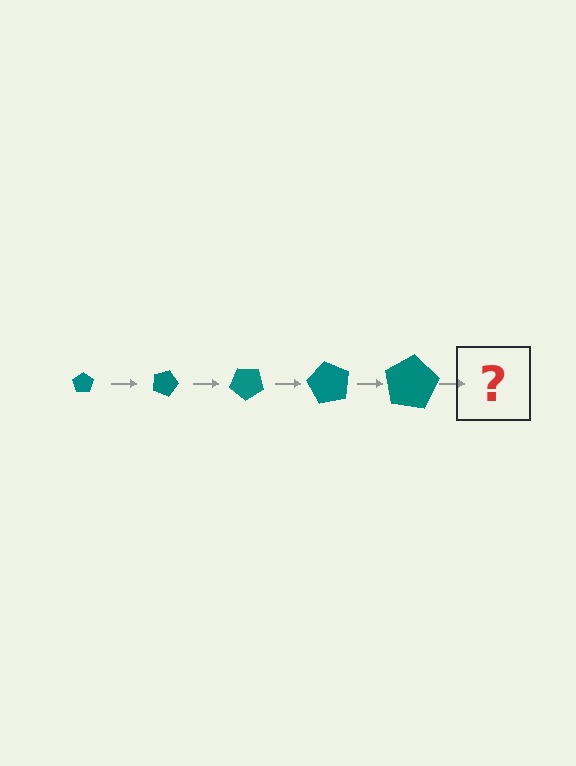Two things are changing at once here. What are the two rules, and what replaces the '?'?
The two rules are that the pentagon grows larger each step and it rotates 20 degrees each step. The '?' should be a pentagon, larger than the previous one and rotated 100 degrees from the start.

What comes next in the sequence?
The next element should be a pentagon, larger than the previous one and rotated 100 degrees from the start.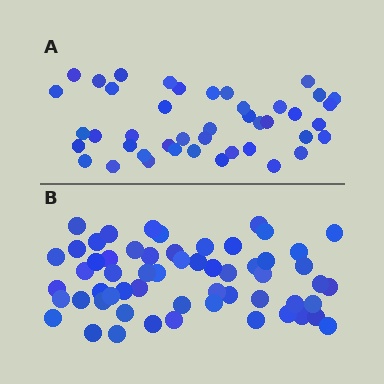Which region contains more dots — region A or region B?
Region B (the bottom region) has more dots.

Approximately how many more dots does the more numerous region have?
Region B has approximately 15 more dots than region A.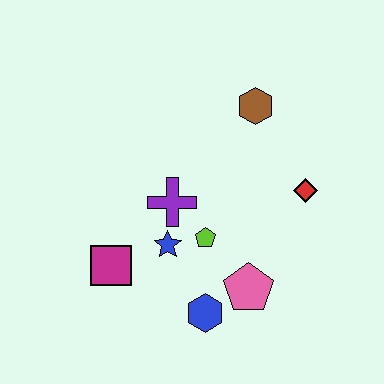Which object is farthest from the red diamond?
The magenta square is farthest from the red diamond.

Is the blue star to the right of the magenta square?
Yes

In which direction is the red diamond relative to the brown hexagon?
The red diamond is below the brown hexagon.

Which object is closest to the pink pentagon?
The blue hexagon is closest to the pink pentagon.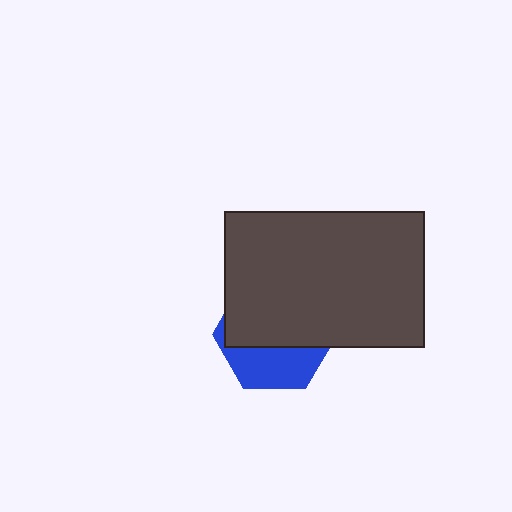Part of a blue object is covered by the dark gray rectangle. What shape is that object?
It is a hexagon.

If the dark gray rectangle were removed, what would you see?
You would see the complete blue hexagon.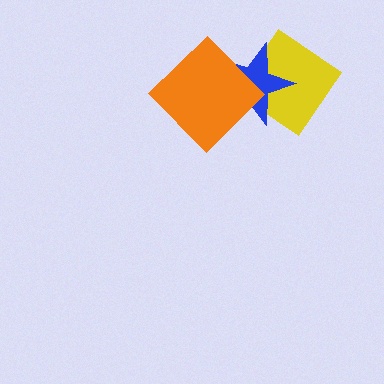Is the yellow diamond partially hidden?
Yes, it is partially covered by another shape.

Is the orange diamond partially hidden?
No, no other shape covers it.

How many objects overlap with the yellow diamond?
1 object overlaps with the yellow diamond.